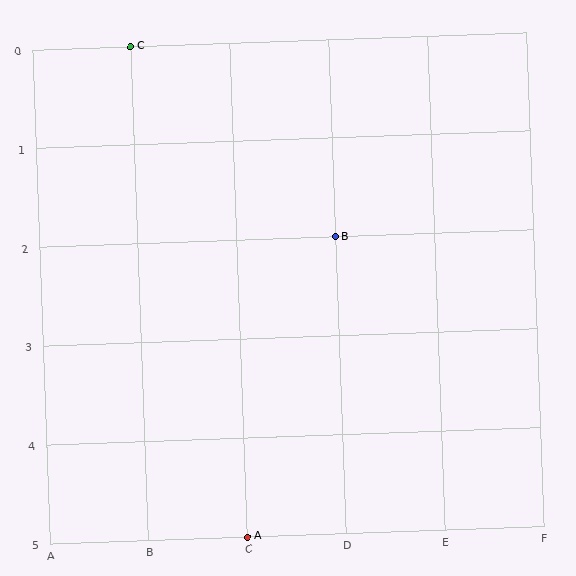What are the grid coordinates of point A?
Point A is at grid coordinates (C, 5).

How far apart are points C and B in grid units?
Points C and B are 2 columns and 2 rows apart (about 2.8 grid units diagonally).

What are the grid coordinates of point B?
Point B is at grid coordinates (D, 2).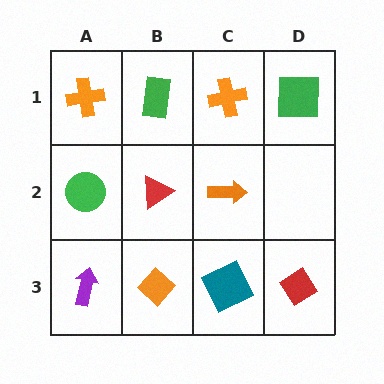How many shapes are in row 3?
4 shapes.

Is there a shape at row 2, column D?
No, that cell is empty.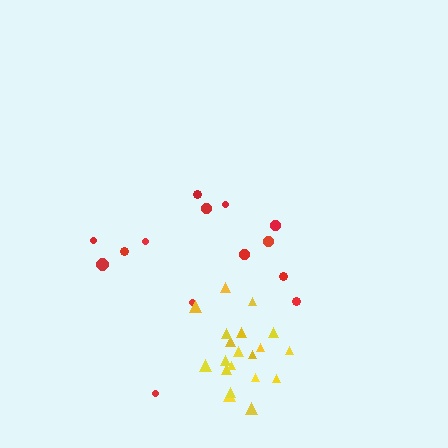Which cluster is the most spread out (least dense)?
Red.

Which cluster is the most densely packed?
Yellow.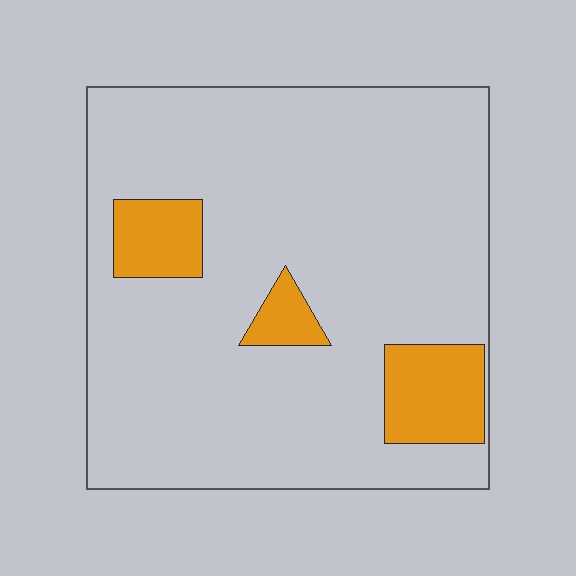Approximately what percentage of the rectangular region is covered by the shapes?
Approximately 15%.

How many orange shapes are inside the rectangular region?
3.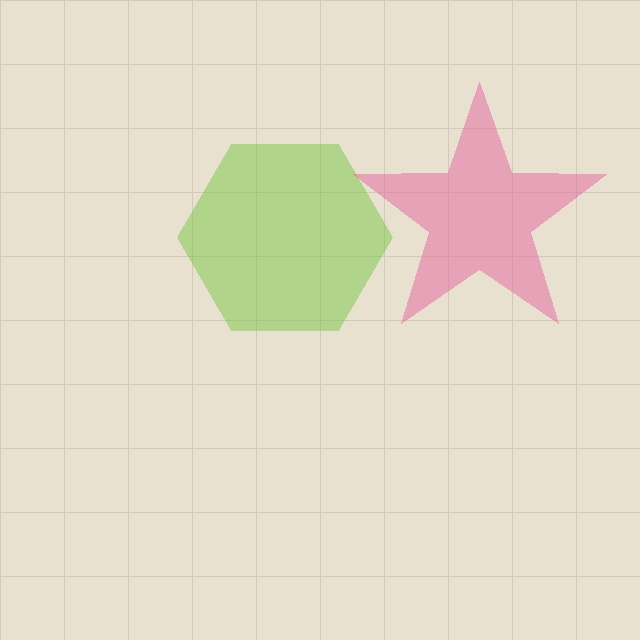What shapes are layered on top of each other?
The layered shapes are: a lime hexagon, a pink star.